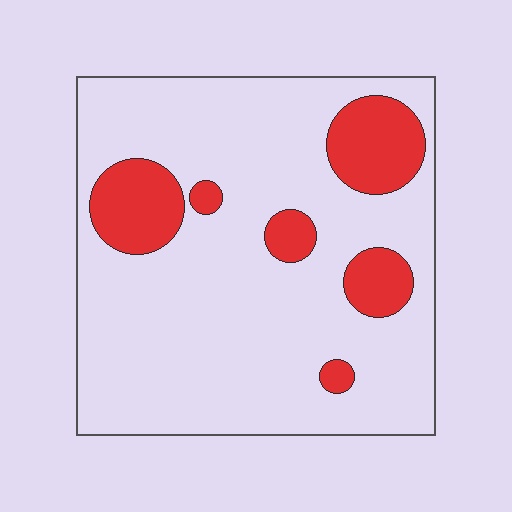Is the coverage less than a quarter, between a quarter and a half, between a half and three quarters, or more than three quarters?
Less than a quarter.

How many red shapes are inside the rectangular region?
6.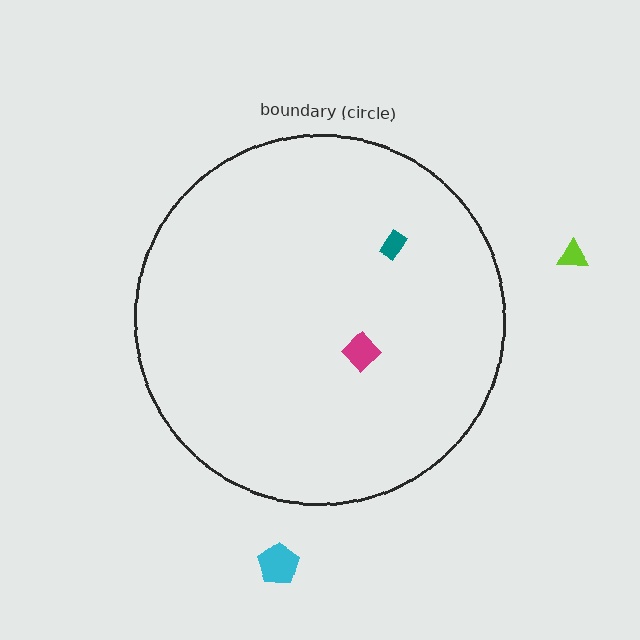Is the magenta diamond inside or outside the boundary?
Inside.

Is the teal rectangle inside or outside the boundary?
Inside.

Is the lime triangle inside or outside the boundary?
Outside.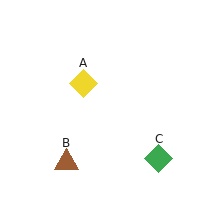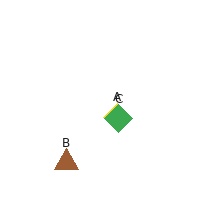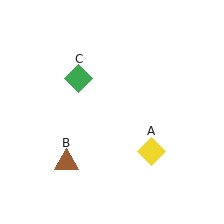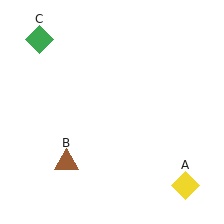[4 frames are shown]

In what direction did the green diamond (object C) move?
The green diamond (object C) moved up and to the left.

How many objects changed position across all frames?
2 objects changed position: yellow diamond (object A), green diamond (object C).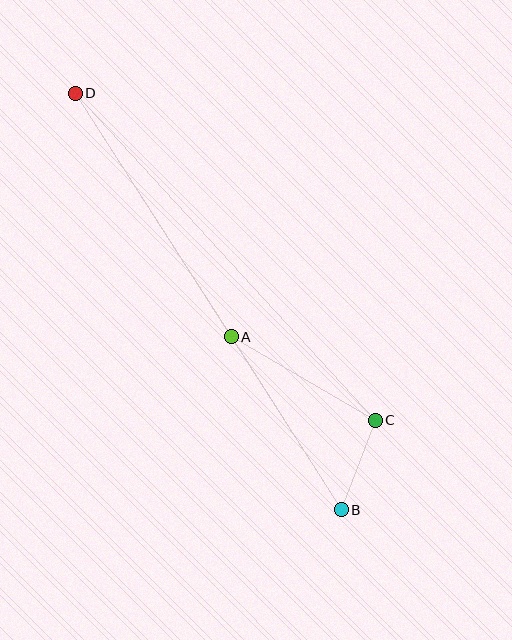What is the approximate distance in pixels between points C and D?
The distance between C and D is approximately 443 pixels.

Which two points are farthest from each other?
Points B and D are farthest from each other.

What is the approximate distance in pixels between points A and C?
The distance between A and C is approximately 166 pixels.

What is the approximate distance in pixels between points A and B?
The distance between A and B is approximately 205 pixels.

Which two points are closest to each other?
Points B and C are closest to each other.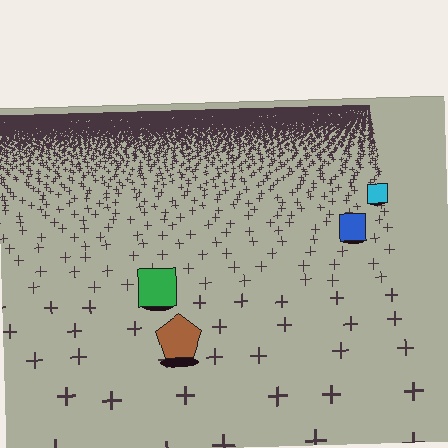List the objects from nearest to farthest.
From nearest to farthest: the brown pentagon, the green square, the blue square, the cyan square.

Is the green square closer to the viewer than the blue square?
Yes. The green square is closer — you can tell from the texture gradient: the ground texture is coarser near it.